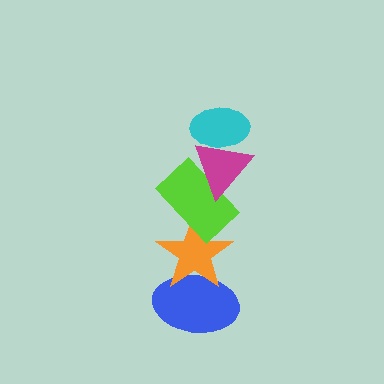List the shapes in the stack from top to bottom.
From top to bottom: the cyan ellipse, the magenta triangle, the lime rectangle, the orange star, the blue ellipse.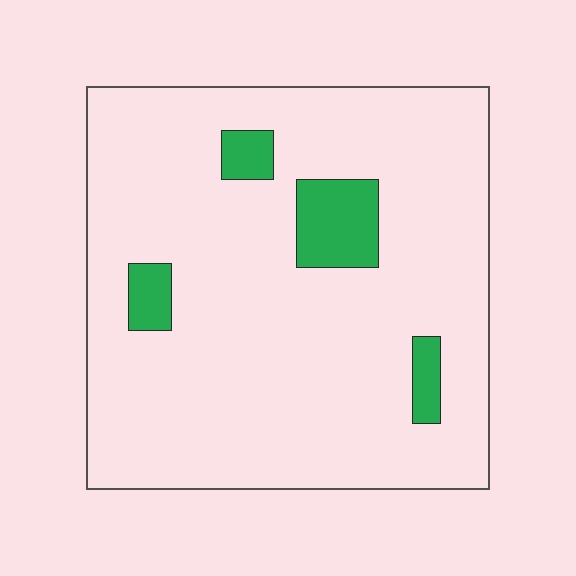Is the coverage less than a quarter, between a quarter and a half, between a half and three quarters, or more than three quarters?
Less than a quarter.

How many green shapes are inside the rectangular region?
4.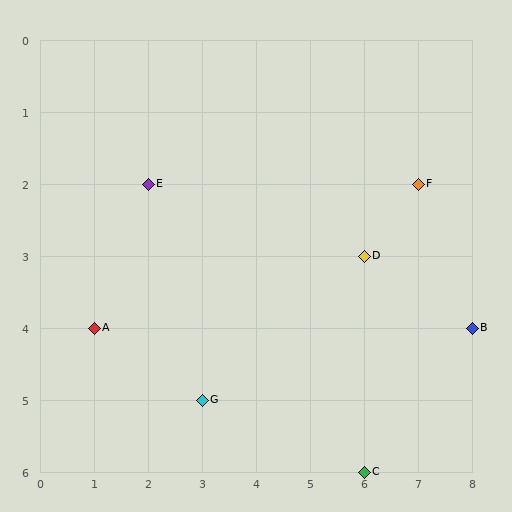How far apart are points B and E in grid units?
Points B and E are 6 columns and 2 rows apart (about 6.3 grid units diagonally).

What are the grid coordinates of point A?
Point A is at grid coordinates (1, 4).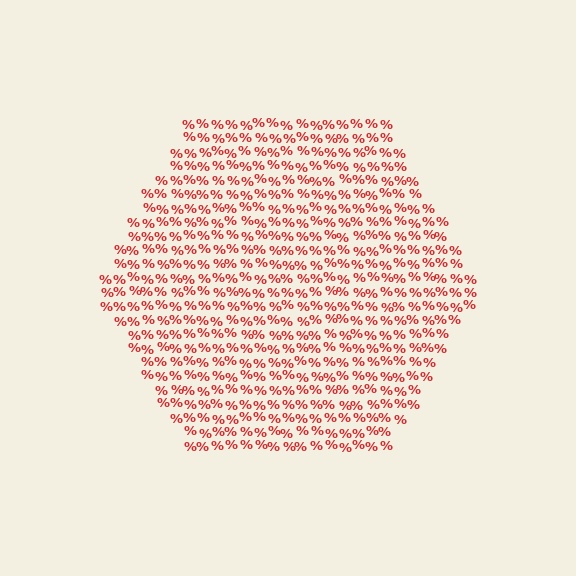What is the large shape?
The large shape is a hexagon.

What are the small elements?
The small elements are percent signs.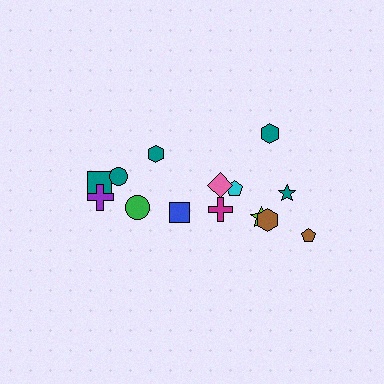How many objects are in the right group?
There are 8 objects.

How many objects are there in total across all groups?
There are 14 objects.